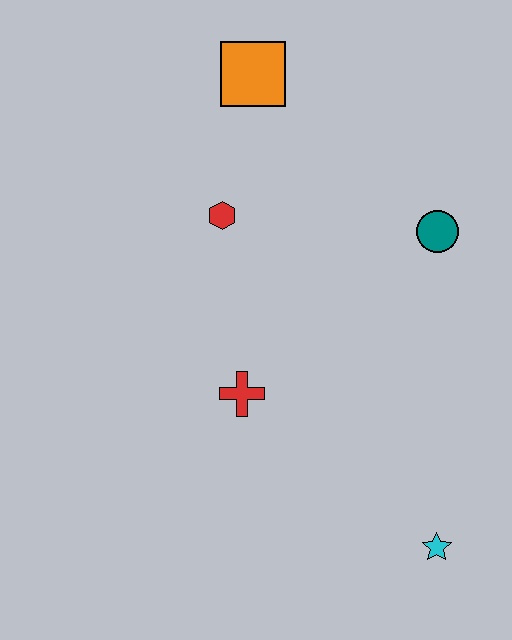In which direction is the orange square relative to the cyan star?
The orange square is above the cyan star.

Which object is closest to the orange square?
The red hexagon is closest to the orange square.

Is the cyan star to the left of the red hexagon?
No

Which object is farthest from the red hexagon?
The cyan star is farthest from the red hexagon.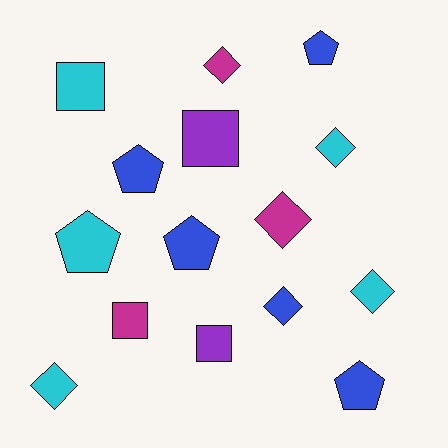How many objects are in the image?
There are 15 objects.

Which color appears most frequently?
Blue, with 5 objects.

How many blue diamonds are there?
There is 1 blue diamond.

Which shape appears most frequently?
Diamond, with 6 objects.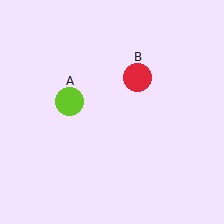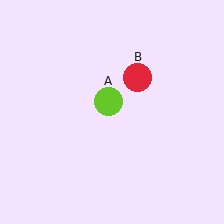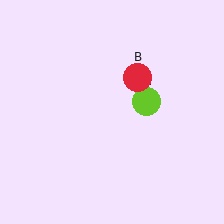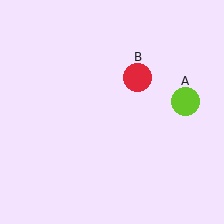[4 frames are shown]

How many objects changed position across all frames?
1 object changed position: lime circle (object A).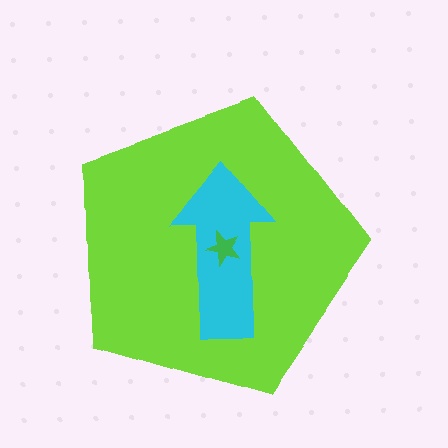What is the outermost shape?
The lime pentagon.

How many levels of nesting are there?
3.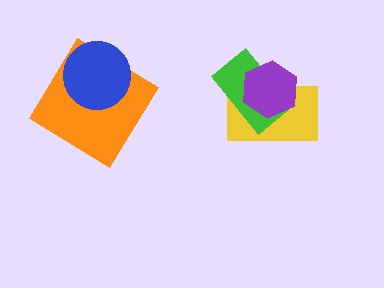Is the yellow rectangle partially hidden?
Yes, it is partially covered by another shape.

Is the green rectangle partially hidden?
Yes, it is partially covered by another shape.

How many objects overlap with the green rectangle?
2 objects overlap with the green rectangle.